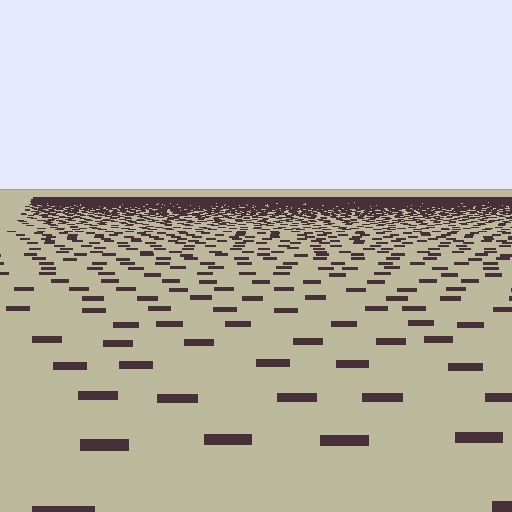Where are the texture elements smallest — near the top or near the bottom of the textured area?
Near the top.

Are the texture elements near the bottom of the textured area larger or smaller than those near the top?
Larger. Near the bottom, elements are closer to the viewer and appear at a bigger on-screen size.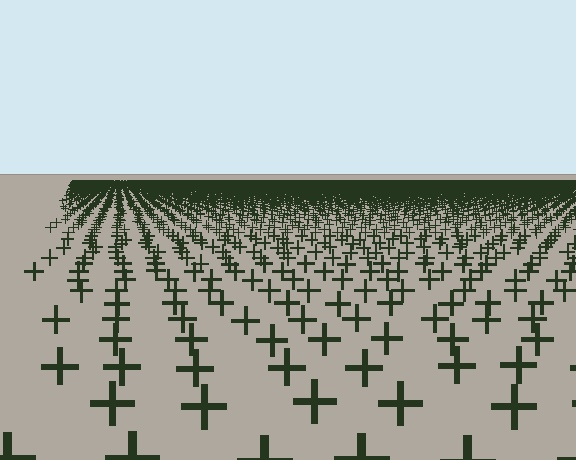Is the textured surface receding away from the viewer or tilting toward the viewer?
The surface is receding away from the viewer. Texture elements get smaller and denser toward the top.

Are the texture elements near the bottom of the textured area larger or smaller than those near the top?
Larger. Near the bottom, elements are closer to the viewer and appear at a bigger on-screen size.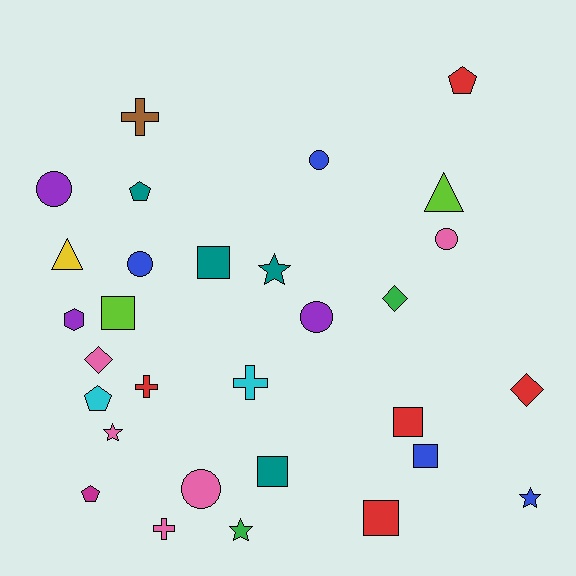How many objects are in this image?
There are 30 objects.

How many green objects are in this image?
There are 2 green objects.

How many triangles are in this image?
There are 2 triangles.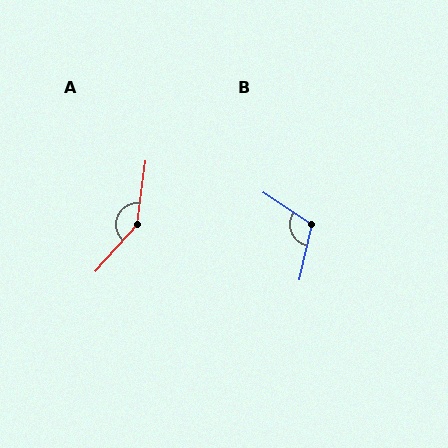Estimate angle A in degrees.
Approximately 146 degrees.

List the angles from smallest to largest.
B (110°), A (146°).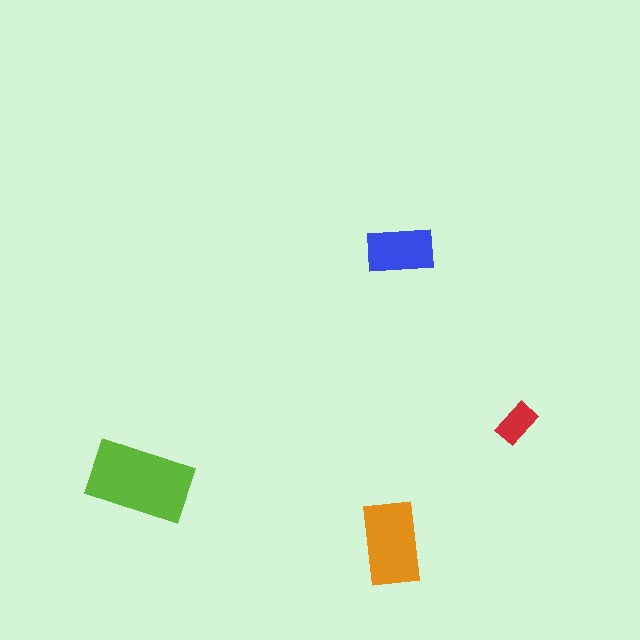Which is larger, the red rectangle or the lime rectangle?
The lime one.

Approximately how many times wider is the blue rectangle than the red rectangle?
About 1.5 times wider.